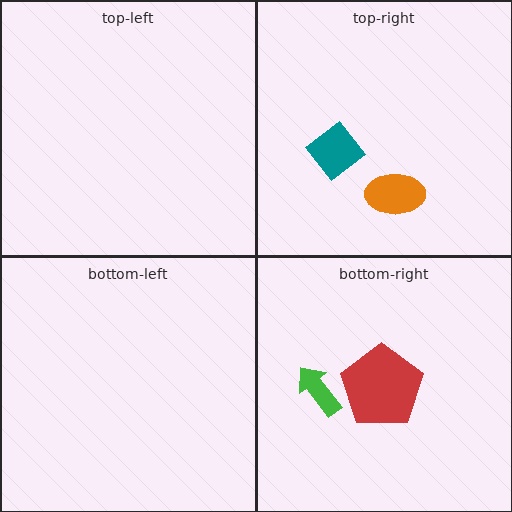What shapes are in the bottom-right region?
The green arrow, the red pentagon.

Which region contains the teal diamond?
The top-right region.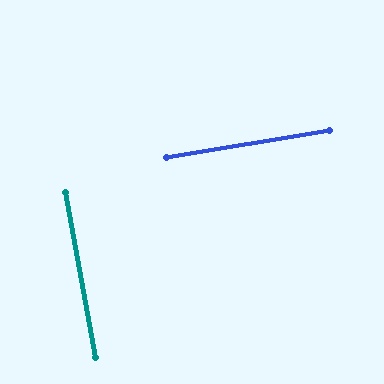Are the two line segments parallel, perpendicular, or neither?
Perpendicular — they meet at approximately 89°.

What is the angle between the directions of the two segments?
Approximately 89 degrees.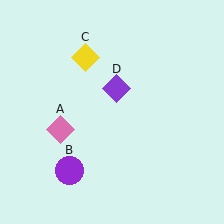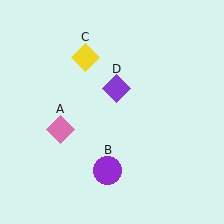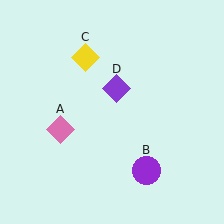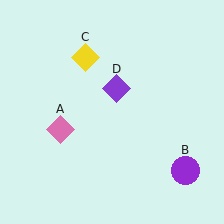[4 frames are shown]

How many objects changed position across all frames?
1 object changed position: purple circle (object B).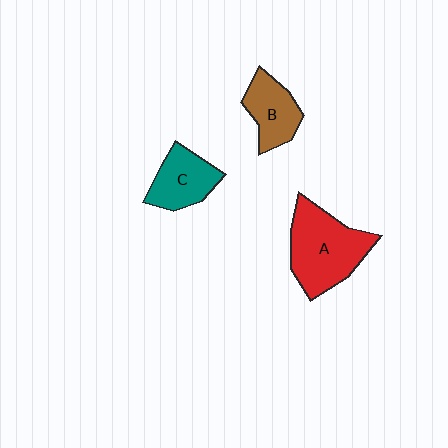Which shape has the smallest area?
Shape B (brown).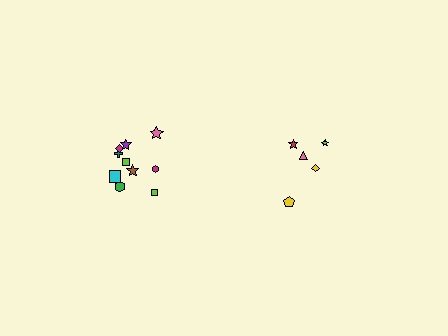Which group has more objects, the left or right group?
The left group.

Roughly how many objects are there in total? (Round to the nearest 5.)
Roughly 15 objects in total.